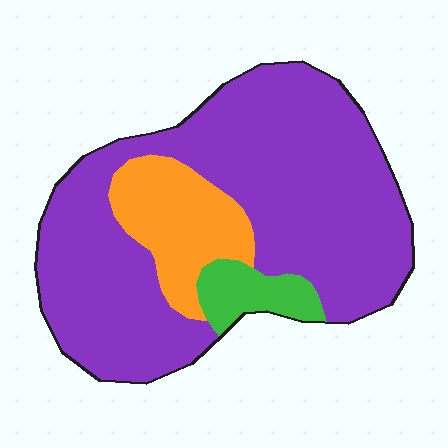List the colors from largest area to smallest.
From largest to smallest: purple, orange, green.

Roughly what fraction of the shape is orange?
Orange covers 16% of the shape.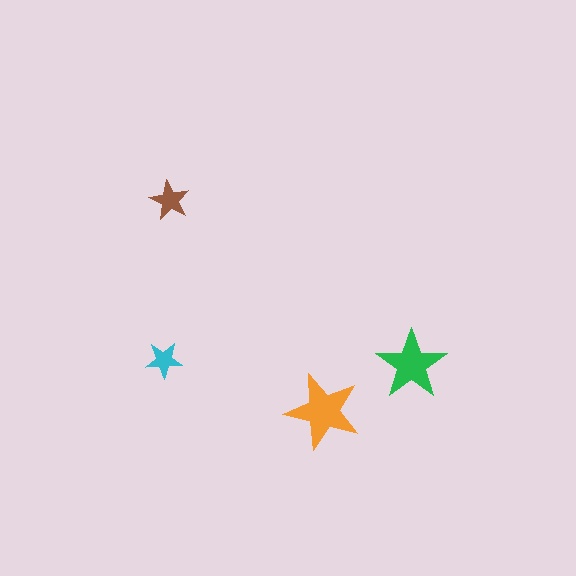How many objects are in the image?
There are 4 objects in the image.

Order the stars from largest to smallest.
the orange one, the green one, the brown one, the cyan one.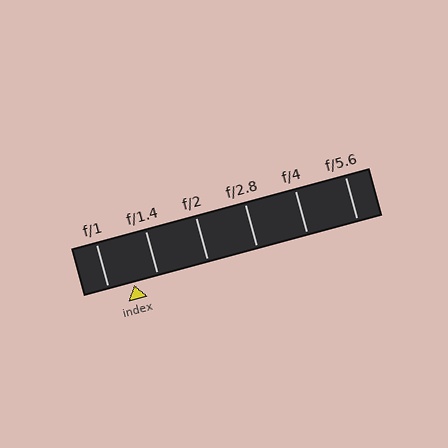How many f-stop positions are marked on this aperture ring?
There are 6 f-stop positions marked.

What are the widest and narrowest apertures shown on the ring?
The widest aperture shown is f/1 and the narrowest is f/5.6.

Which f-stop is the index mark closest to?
The index mark is closest to f/1.4.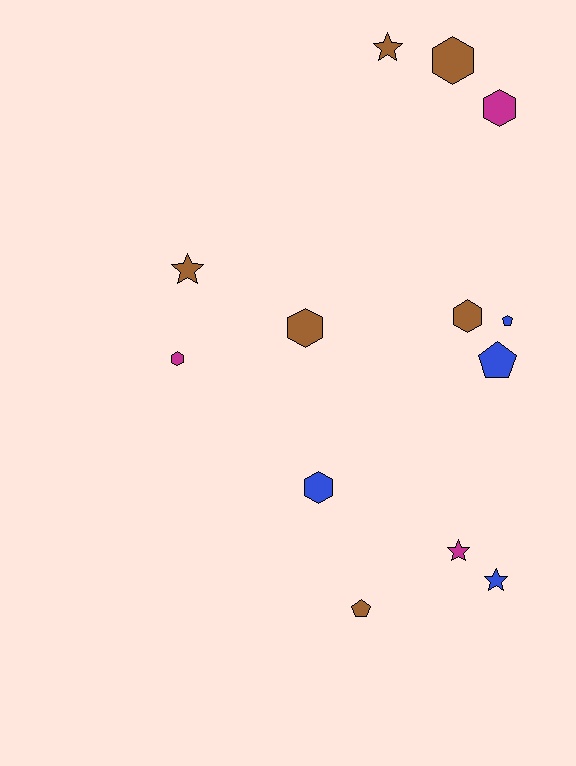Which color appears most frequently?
Brown, with 6 objects.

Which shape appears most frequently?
Hexagon, with 6 objects.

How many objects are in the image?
There are 13 objects.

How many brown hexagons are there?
There are 3 brown hexagons.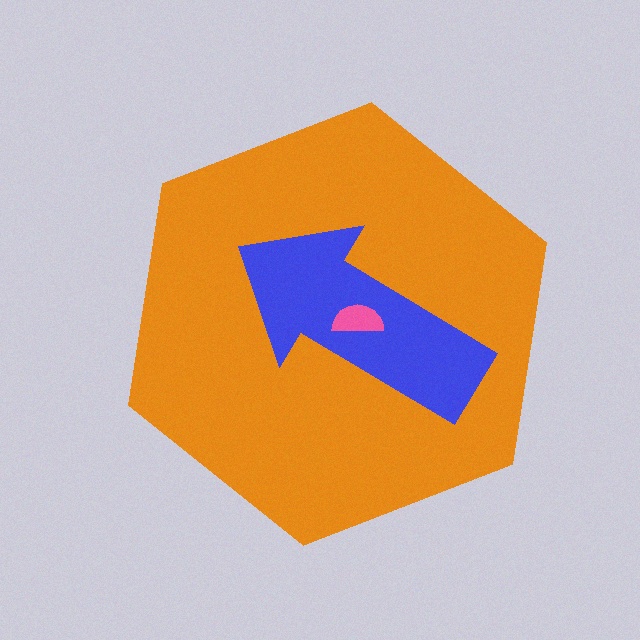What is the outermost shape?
The orange hexagon.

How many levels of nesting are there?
3.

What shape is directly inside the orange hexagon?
The blue arrow.